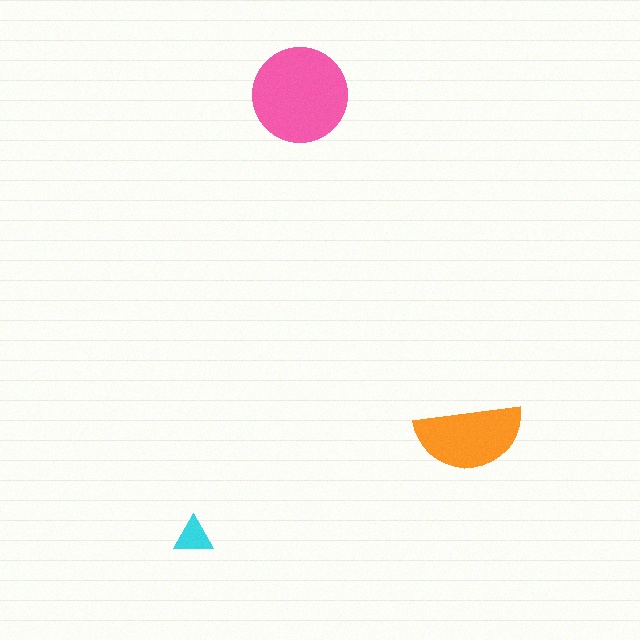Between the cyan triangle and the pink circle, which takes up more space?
The pink circle.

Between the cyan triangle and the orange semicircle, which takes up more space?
The orange semicircle.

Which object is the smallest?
The cyan triangle.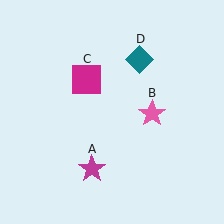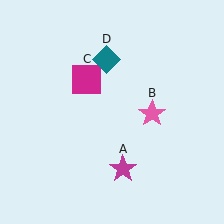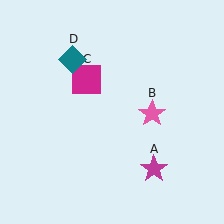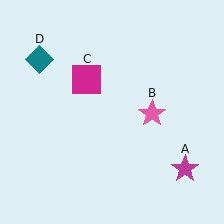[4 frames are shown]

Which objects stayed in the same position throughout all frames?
Pink star (object B) and magenta square (object C) remained stationary.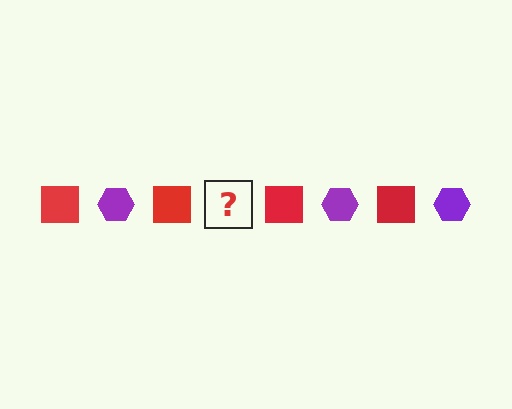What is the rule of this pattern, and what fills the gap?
The rule is that the pattern alternates between red square and purple hexagon. The gap should be filled with a purple hexagon.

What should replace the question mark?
The question mark should be replaced with a purple hexagon.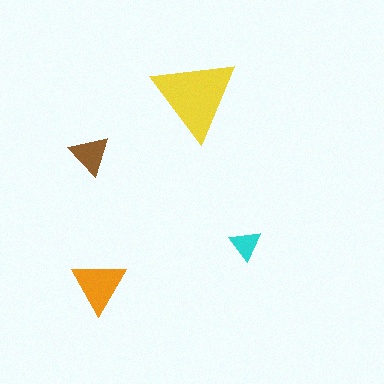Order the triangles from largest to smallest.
the yellow one, the orange one, the brown one, the cyan one.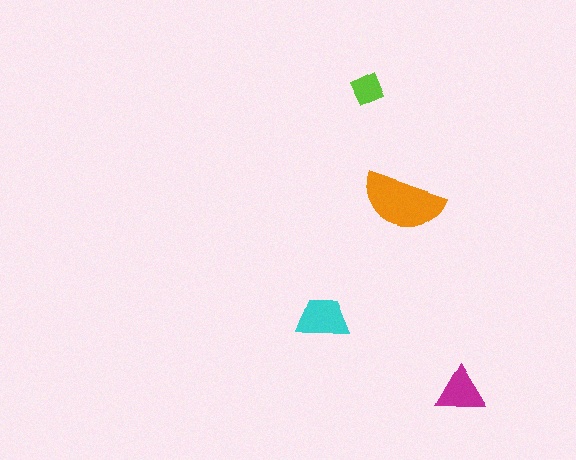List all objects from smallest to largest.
The lime diamond, the magenta triangle, the cyan trapezoid, the orange semicircle.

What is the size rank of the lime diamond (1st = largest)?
4th.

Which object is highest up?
The lime diamond is topmost.